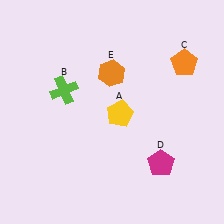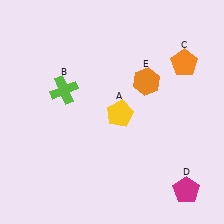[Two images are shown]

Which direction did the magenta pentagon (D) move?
The magenta pentagon (D) moved down.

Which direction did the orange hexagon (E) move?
The orange hexagon (E) moved right.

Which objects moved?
The objects that moved are: the magenta pentagon (D), the orange hexagon (E).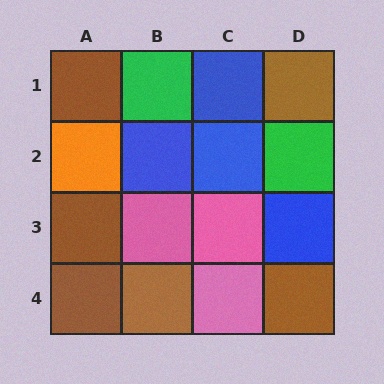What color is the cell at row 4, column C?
Pink.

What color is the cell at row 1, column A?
Brown.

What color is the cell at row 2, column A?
Orange.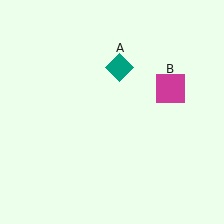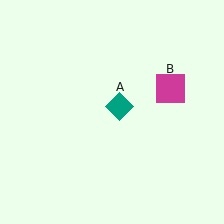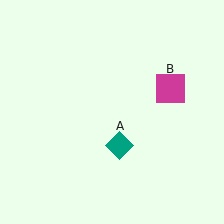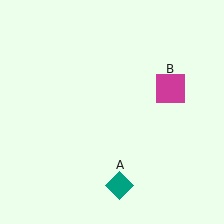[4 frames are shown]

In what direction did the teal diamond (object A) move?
The teal diamond (object A) moved down.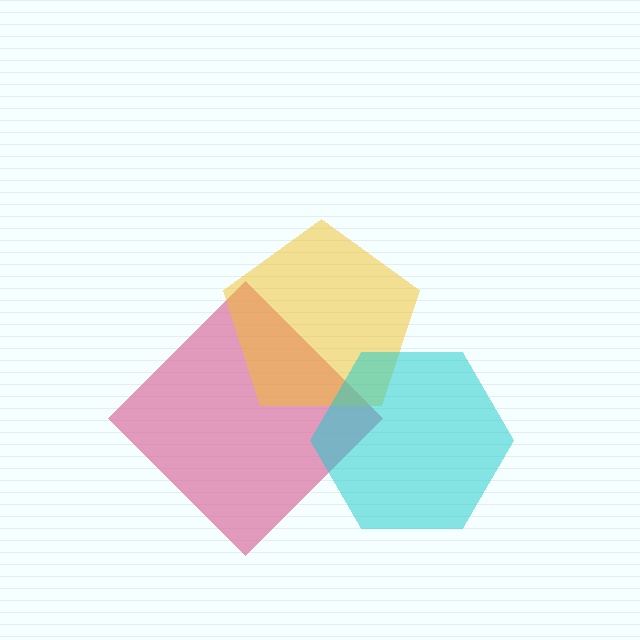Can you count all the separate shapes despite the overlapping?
Yes, there are 3 separate shapes.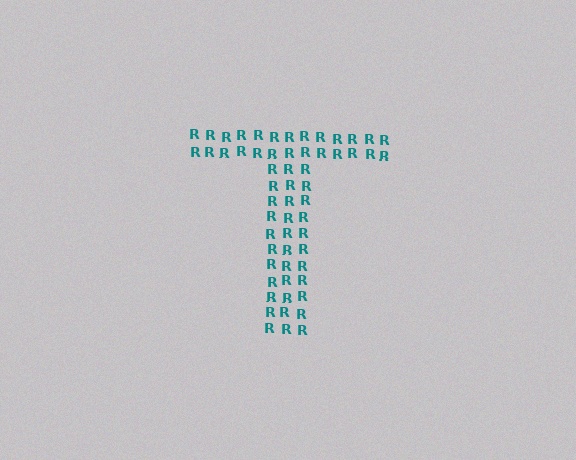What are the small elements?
The small elements are letter R's.